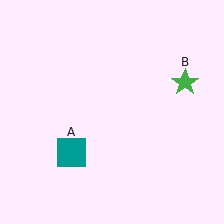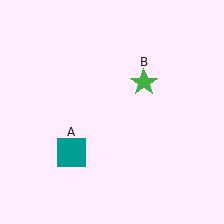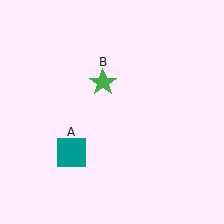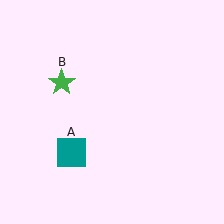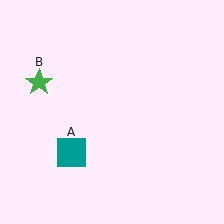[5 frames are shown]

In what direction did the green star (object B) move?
The green star (object B) moved left.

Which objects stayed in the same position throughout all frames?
Teal square (object A) remained stationary.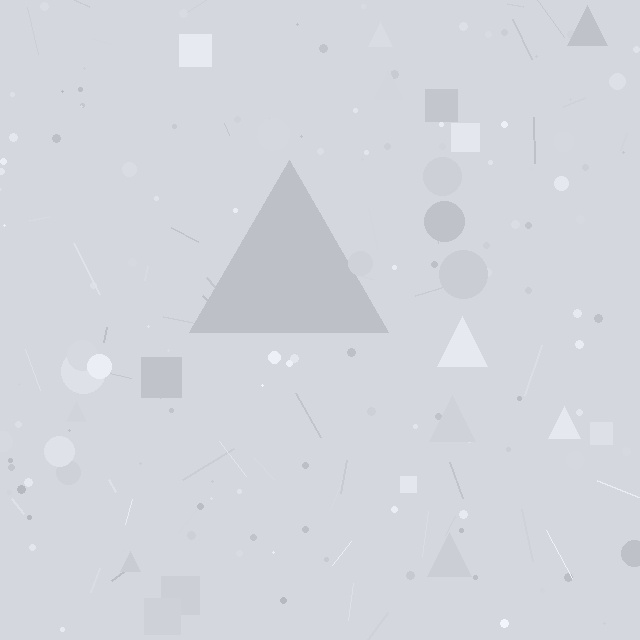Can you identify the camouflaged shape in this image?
The camouflaged shape is a triangle.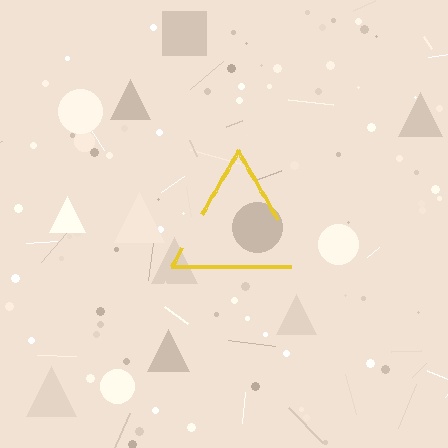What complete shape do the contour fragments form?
The contour fragments form a triangle.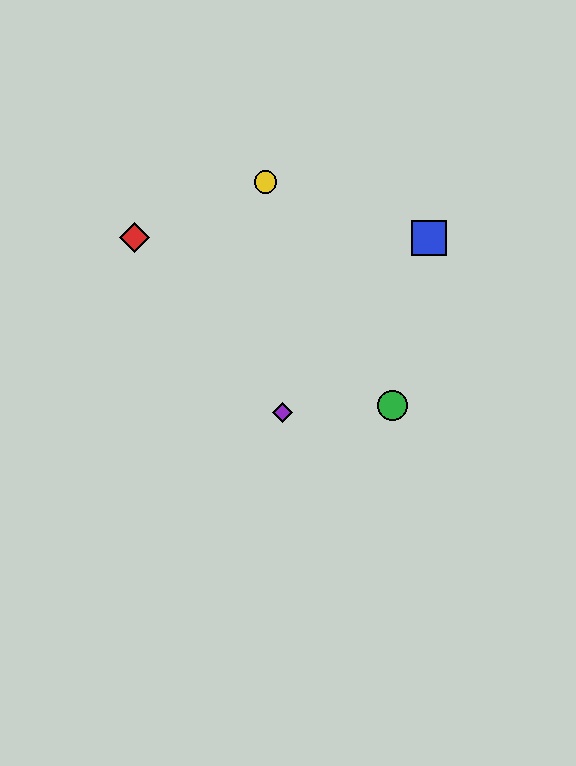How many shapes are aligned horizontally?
2 shapes (the red diamond, the blue square) are aligned horizontally.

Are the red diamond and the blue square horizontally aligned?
Yes, both are at y≈238.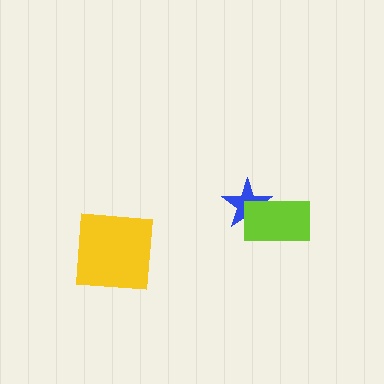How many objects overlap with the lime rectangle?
1 object overlaps with the lime rectangle.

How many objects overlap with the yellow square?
0 objects overlap with the yellow square.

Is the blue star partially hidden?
Yes, it is partially covered by another shape.